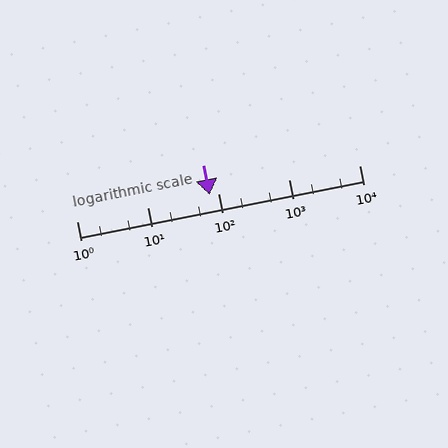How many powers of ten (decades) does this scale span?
The scale spans 4 decades, from 1 to 10000.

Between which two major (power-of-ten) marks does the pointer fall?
The pointer is between 10 and 100.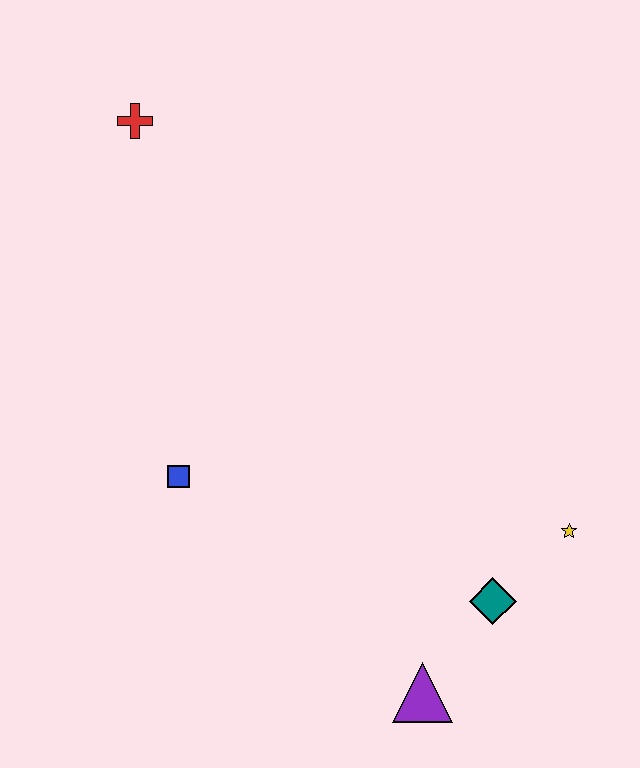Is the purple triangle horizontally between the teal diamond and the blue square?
Yes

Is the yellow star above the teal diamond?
Yes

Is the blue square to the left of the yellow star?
Yes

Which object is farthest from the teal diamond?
The red cross is farthest from the teal diamond.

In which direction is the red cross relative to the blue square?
The red cross is above the blue square.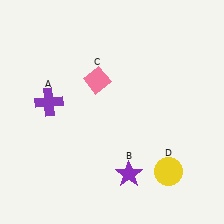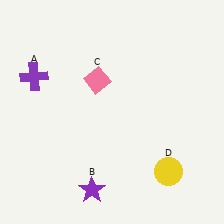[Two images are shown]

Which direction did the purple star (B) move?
The purple star (B) moved left.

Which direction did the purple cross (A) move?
The purple cross (A) moved up.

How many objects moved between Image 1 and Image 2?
2 objects moved between the two images.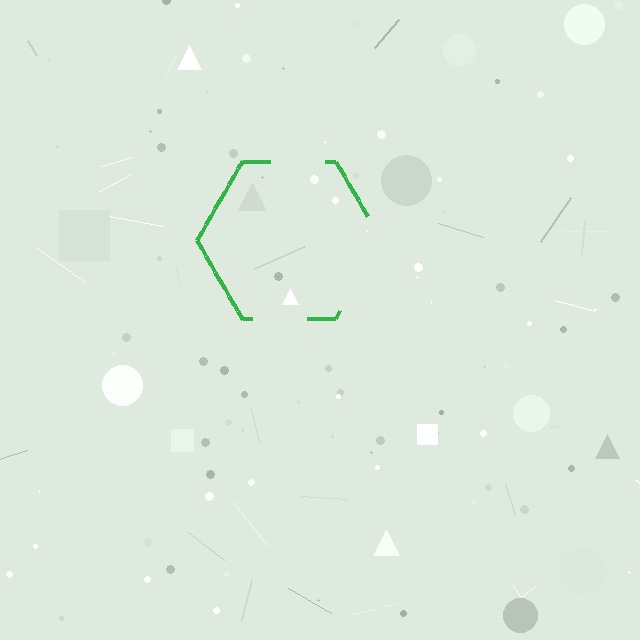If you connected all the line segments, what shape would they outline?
They would outline a hexagon.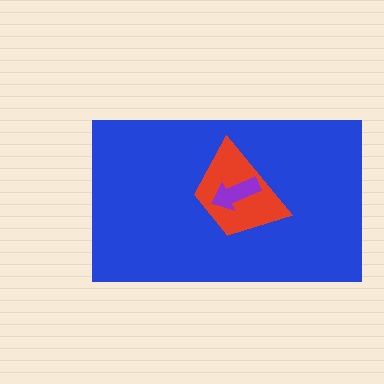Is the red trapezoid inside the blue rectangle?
Yes.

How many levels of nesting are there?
3.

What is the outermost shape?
The blue rectangle.